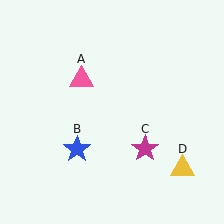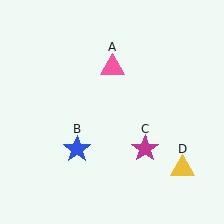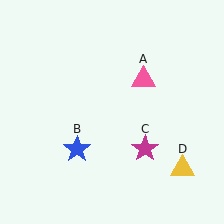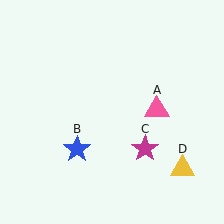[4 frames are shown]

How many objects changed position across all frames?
1 object changed position: pink triangle (object A).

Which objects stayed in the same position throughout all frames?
Blue star (object B) and magenta star (object C) and yellow triangle (object D) remained stationary.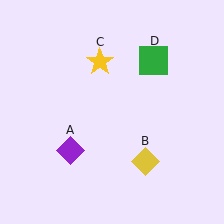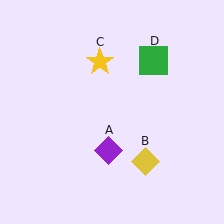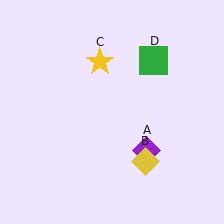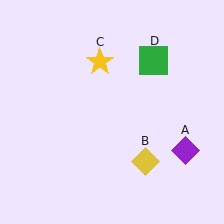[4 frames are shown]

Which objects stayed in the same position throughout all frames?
Yellow diamond (object B) and yellow star (object C) and green square (object D) remained stationary.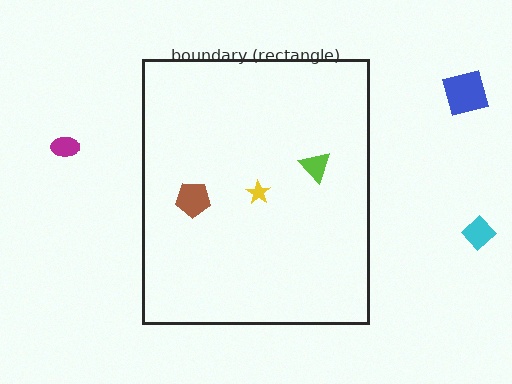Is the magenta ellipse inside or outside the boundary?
Outside.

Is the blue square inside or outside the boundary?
Outside.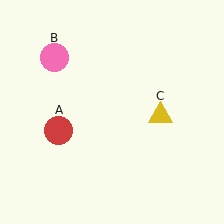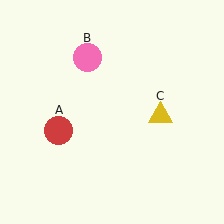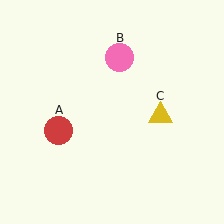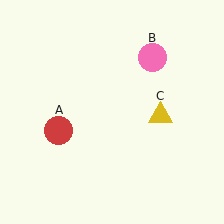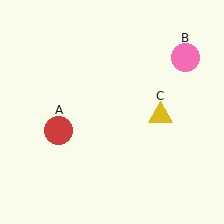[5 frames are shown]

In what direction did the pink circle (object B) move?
The pink circle (object B) moved right.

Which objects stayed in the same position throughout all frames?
Red circle (object A) and yellow triangle (object C) remained stationary.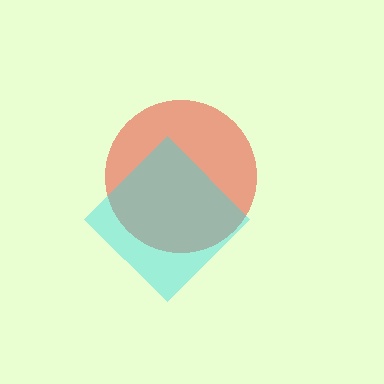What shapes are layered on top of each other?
The layered shapes are: a red circle, a cyan diamond.